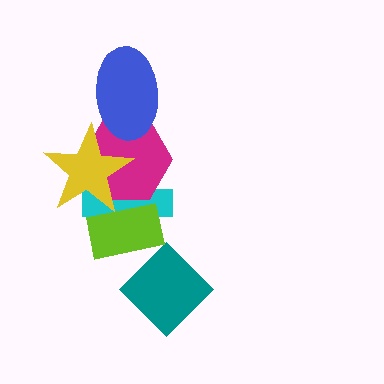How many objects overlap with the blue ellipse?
1 object overlaps with the blue ellipse.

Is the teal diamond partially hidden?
Yes, it is partially covered by another shape.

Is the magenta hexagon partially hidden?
Yes, it is partially covered by another shape.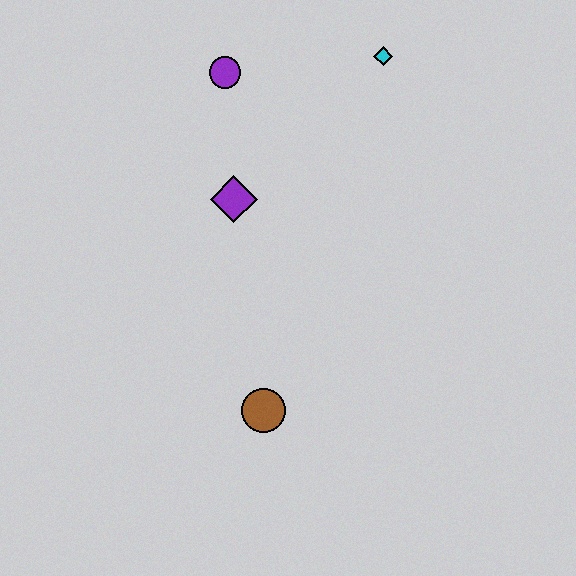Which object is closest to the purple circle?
The purple diamond is closest to the purple circle.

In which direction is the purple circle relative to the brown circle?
The purple circle is above the brown circle.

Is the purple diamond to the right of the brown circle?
No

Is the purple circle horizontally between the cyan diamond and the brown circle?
No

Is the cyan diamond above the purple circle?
Yes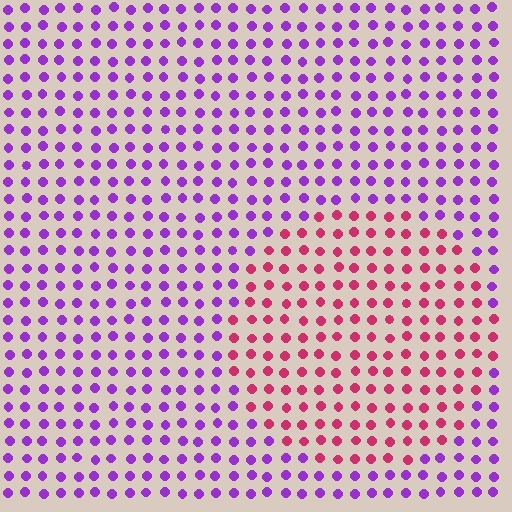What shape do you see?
I see a circle.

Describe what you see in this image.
The image is filled with small purple elements in a uniform arrangement. A circle-shaped region is visible where the elements are tinted to a slightly different hue, forming a subtle color boundary.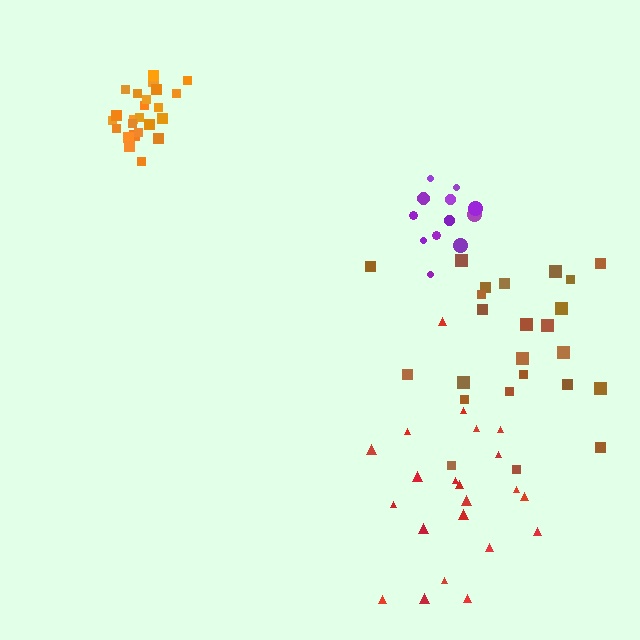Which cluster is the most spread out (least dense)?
Brown.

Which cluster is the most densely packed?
Orange.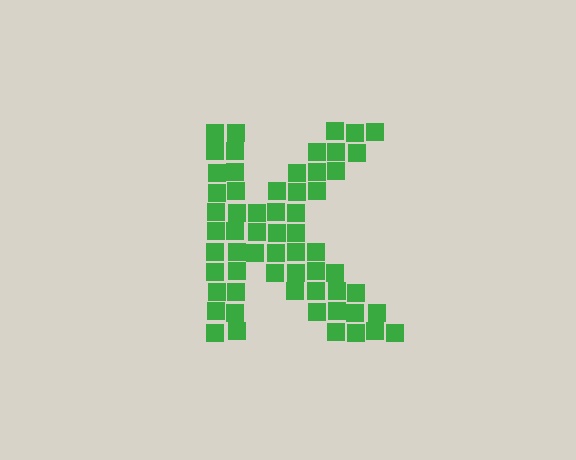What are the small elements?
The small elements are squares.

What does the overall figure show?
The overall figure shows the letter K.